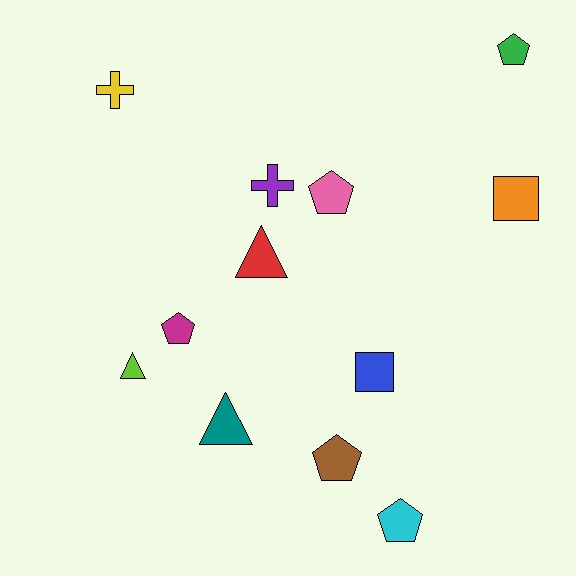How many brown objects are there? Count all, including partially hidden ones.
There is 1 brown object.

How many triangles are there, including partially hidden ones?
There are 3 triangles.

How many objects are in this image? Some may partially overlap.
There are 12 objects.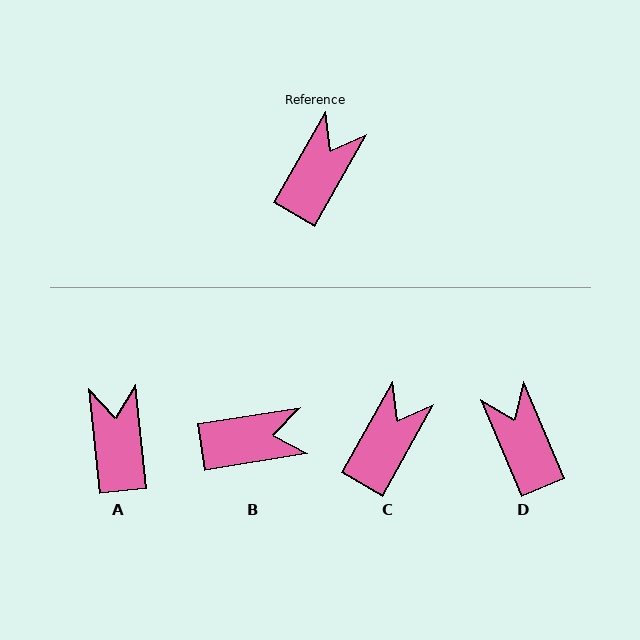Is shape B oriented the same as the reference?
No, it is off by about 51 degrees.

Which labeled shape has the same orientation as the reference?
C.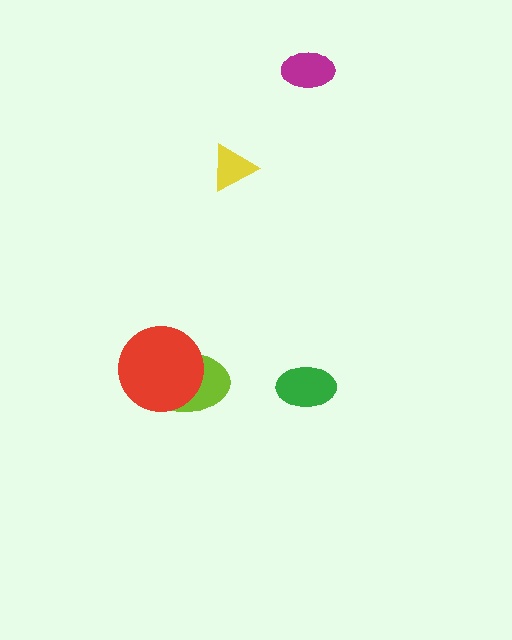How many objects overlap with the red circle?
1 object overlaps with the red circle.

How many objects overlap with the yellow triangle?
0 objects overlap with the yellow triangle.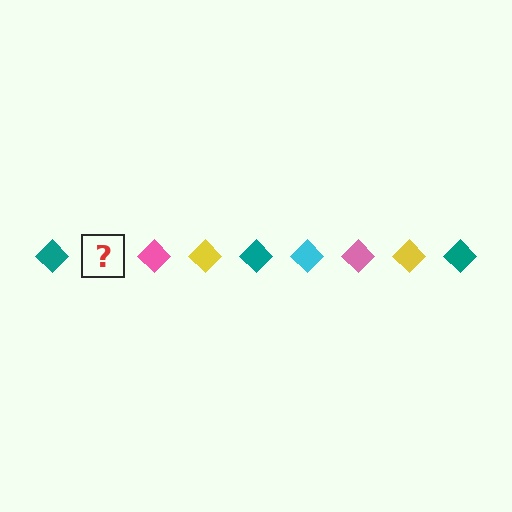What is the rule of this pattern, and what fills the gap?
The rule is that the pattern cycles through teal, cyan, pink, yellow diamonds. The gap should be filled with a cyan diamond.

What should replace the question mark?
The question mark should be replaced with a cyan diamond.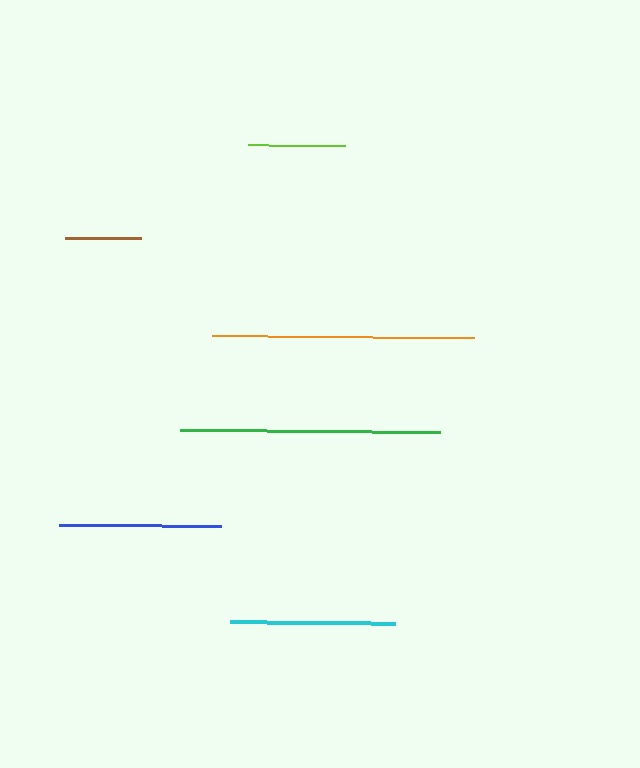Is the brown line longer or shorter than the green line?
The green line is longer than the brown line.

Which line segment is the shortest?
The brown line is the shortest at approximately 76 pixels.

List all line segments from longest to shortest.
From longest to shortest: orange, green, cyan, blue, lime, brown.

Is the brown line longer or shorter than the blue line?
The blue line is longer than the brown line.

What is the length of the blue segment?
The blue segment is approximately 162 pixels long.